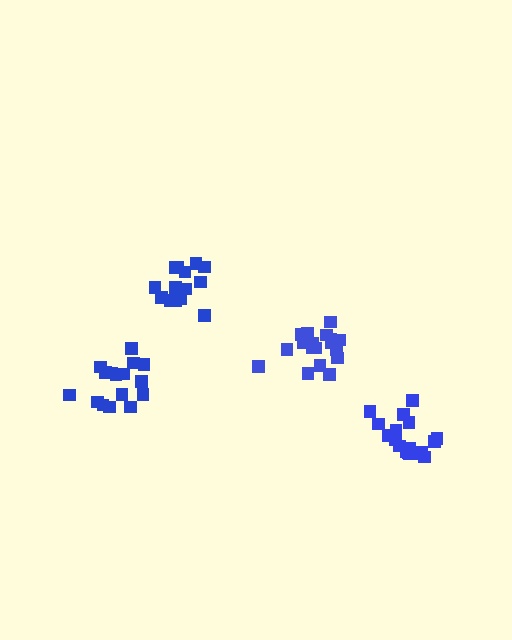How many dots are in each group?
Group 1: 19 dots, Group 2: 18 dots, Group 3: 20 dots, Group 4: 16 dots (73 total).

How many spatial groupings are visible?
There are 4 spatial groupings.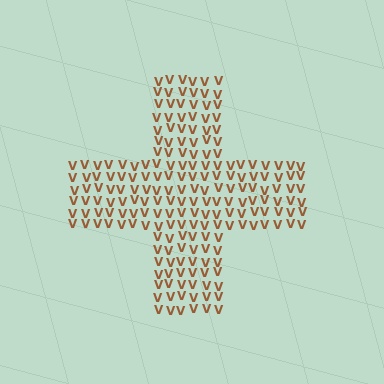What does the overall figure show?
The overall figure shows a cross.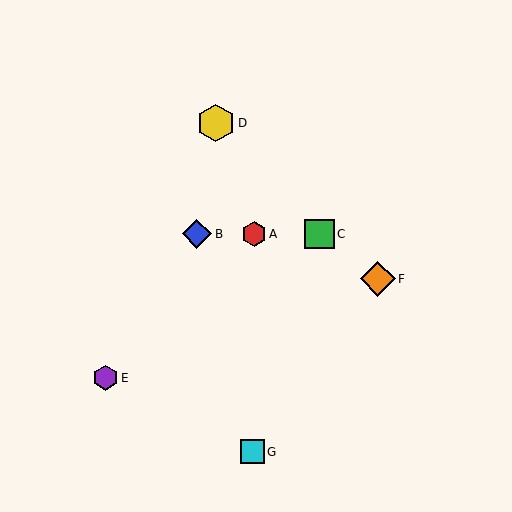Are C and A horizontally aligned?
Yes, both are at y≈234.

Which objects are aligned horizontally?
Objects A, B, C are aligned horizontally.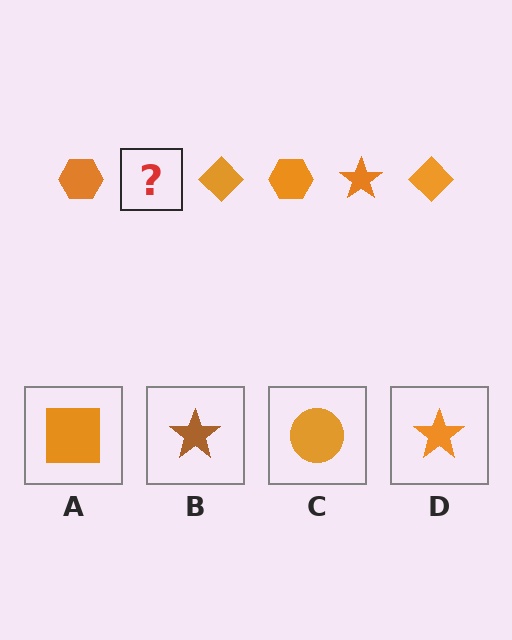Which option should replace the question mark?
Option D.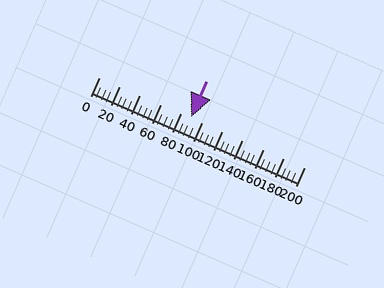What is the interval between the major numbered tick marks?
The major tick marks are spaced 20 units apart.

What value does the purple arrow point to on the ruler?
The purple arrow points to approximately 90.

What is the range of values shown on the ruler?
The ruler shows values from 0 to 200.